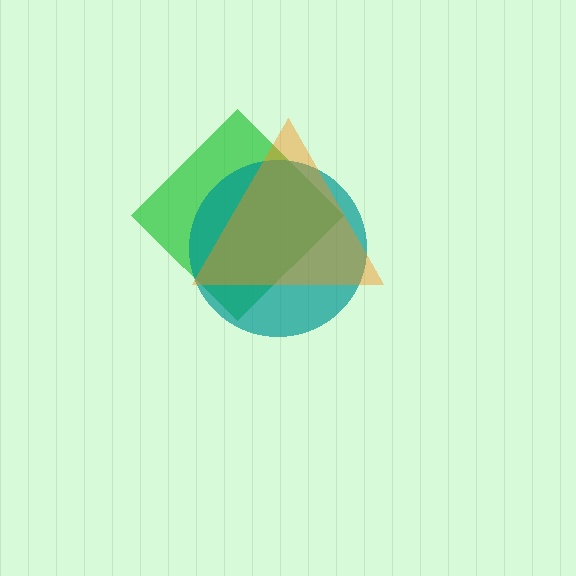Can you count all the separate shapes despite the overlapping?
Yes, there are 3 separate shapes.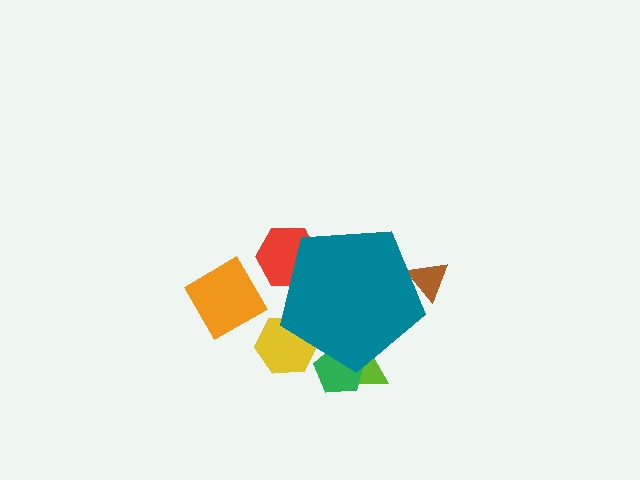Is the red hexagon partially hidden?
Yes, the red hexagon is partially hidden behind the teal pentagon.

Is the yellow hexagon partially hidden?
Yes, the yellow hexagon is partially hidden behind the teal pentagon.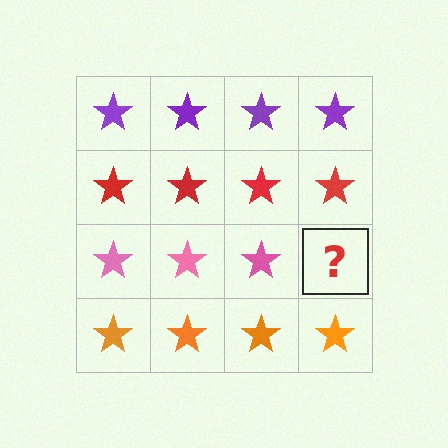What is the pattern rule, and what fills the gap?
The rule is that each row has a consistent color. The gap should be filled with a pink star.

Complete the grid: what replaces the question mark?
The question mark should be replaced with a pink star.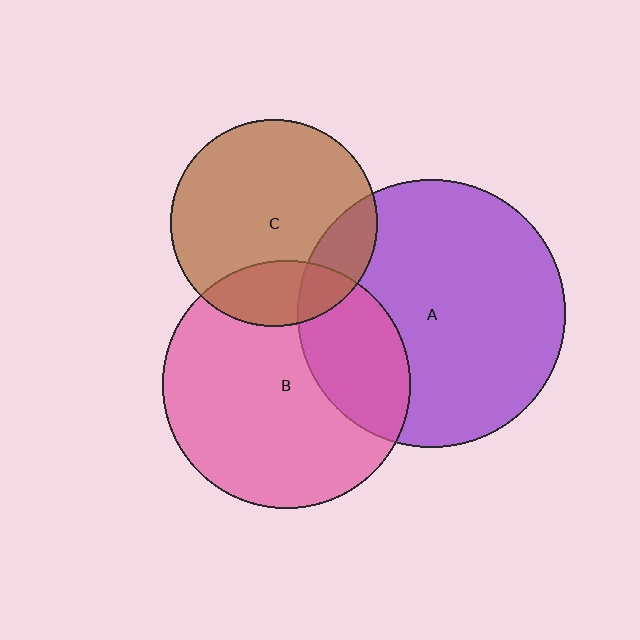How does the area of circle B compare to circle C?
Approximately 1.4 times.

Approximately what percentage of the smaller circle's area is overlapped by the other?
Approximately 15%.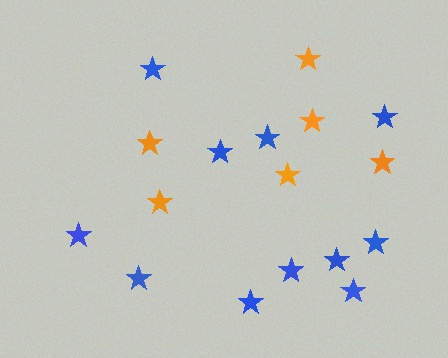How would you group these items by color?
There are 2 groups: one group of blue stars (11) and one group of orange stars (6).